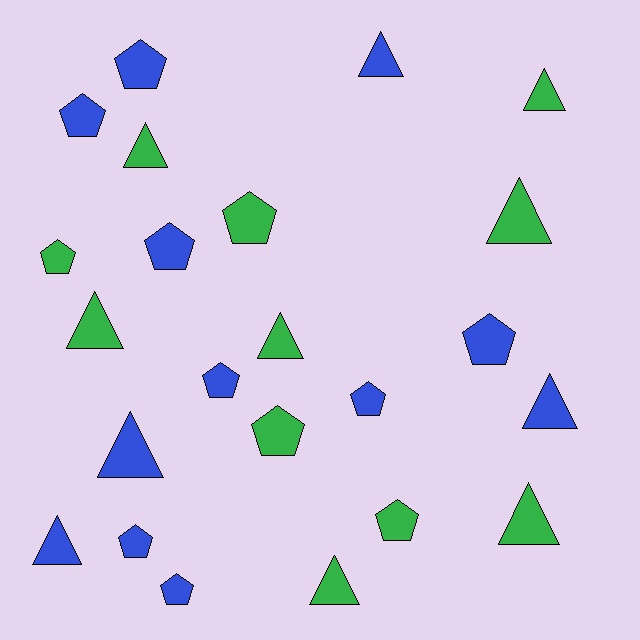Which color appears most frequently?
Blue, with 12 objects.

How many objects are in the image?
There are 23 objects.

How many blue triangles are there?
There are 4 blue triangles.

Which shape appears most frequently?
Pentagon, with 12 objects.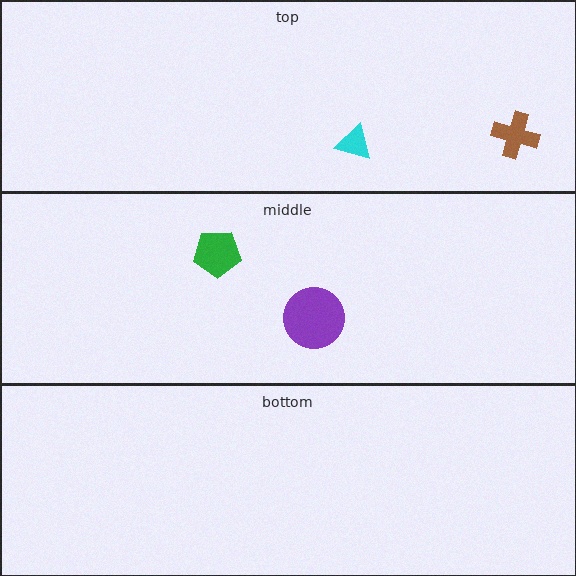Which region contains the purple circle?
The middle region.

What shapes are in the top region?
The cyan triangle, the brown cross.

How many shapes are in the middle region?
2.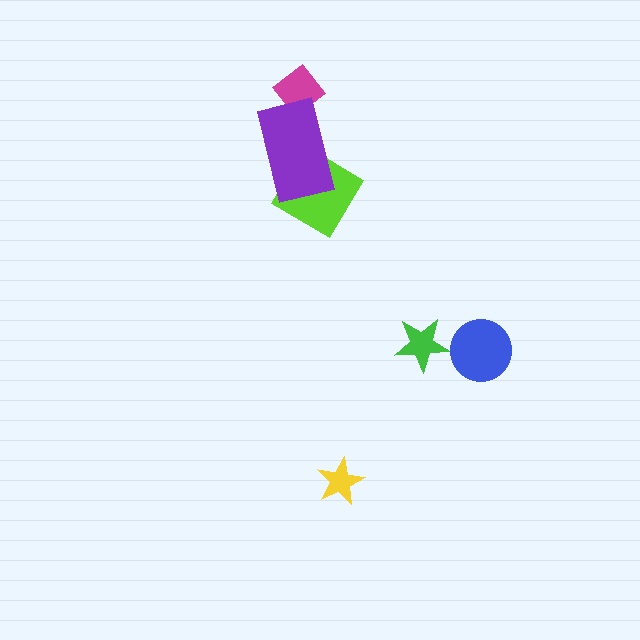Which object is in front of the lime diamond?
The purple rectangle is in front of the lime diamond.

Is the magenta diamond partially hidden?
Yes, it is partially covered by another shape.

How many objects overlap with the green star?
0 objects overlap with the green star.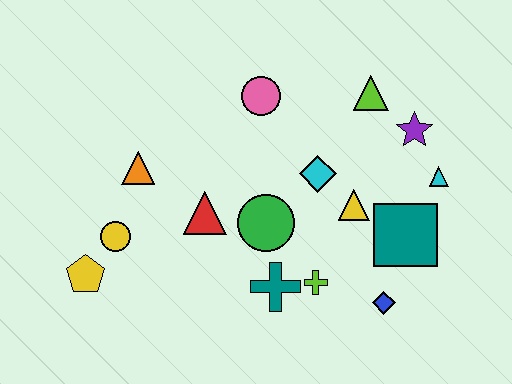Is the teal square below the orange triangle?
Yes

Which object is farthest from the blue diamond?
The yellow pentagon is farthest from the blue diamond.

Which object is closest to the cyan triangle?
The purple star is closest to the cyan triangle.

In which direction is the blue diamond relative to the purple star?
The blue diamond is below the purple star.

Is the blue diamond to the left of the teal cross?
No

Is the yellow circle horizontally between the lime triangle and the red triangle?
No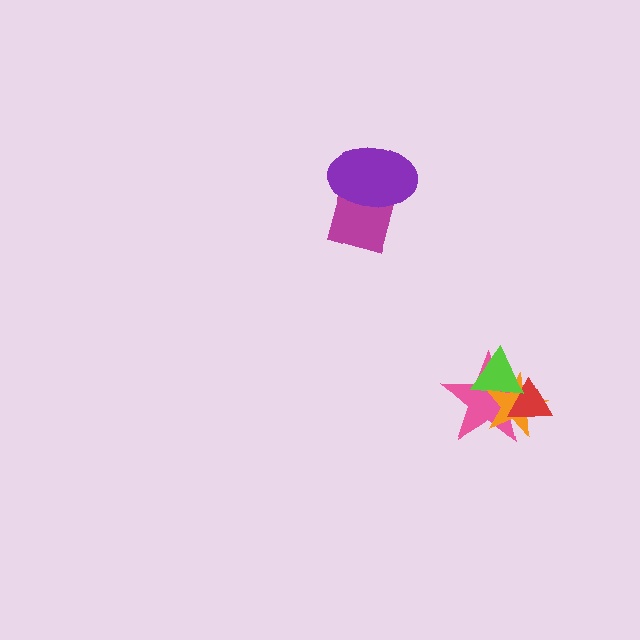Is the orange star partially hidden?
Yes, it is partially covered by another shape.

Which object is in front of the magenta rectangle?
The purple ellipse is in front of the magenta rectangle.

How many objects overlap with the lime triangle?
3 objects overlap with the lime triangle.